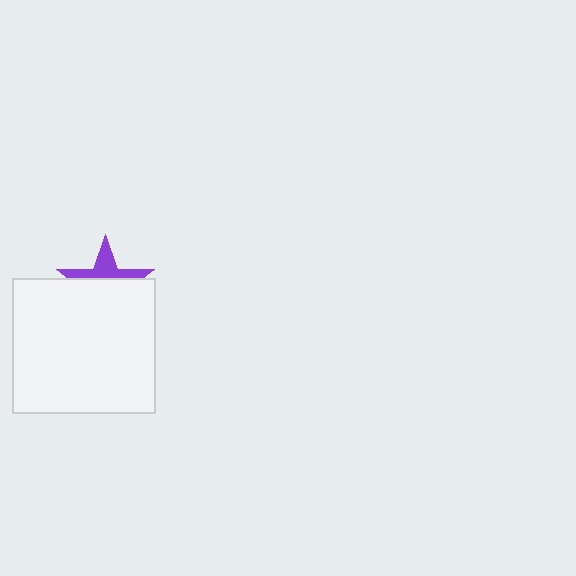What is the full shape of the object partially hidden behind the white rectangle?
The partially hidden object is a purple star.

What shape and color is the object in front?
The object in front is a white rectangle.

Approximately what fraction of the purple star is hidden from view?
Roughly 64% of the purple star is hidden behind the white rectangle.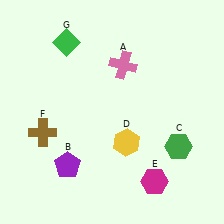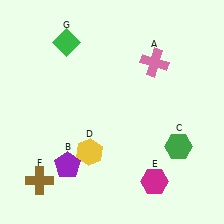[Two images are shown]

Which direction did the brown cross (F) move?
The brown cross (F) moved down.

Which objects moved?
The objects that moved are: the pink cross (A), the yellow hexagon (D), the brown cross (F).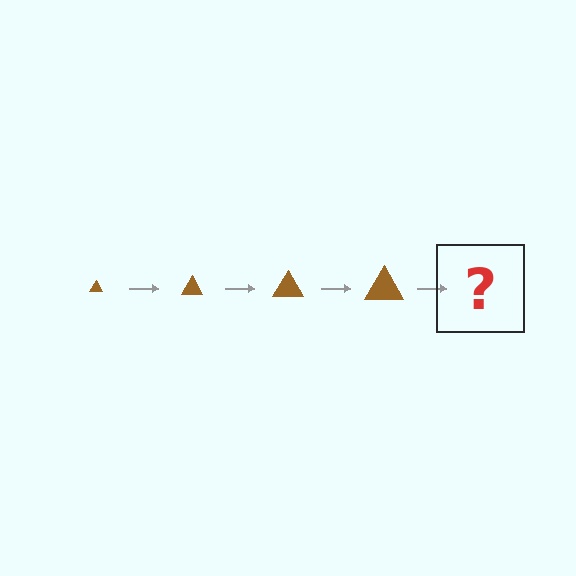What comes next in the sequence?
The next element should be a brown triangle, larger than the previous one.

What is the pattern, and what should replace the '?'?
The pattern is that the triangle gets progressively larger each step. The '?' should be a brown triangle, larger than the previous one.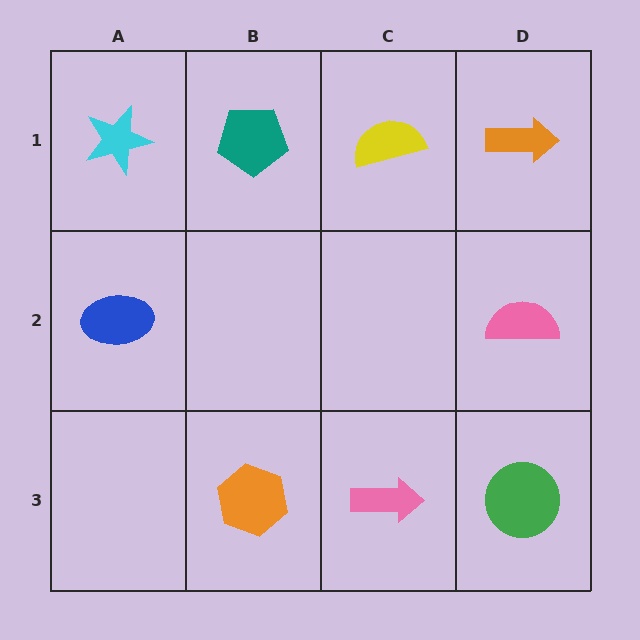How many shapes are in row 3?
3 shapes.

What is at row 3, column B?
An orange hexagon.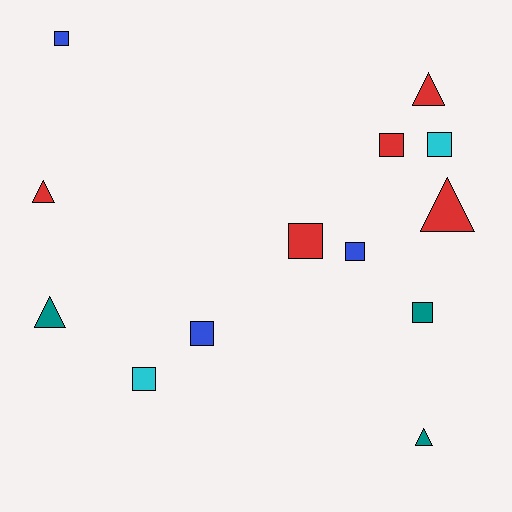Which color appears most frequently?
Red, with 5 objects.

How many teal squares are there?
There is 1 teal square.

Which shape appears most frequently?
Square, with 8 objects.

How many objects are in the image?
There are 13 objects.